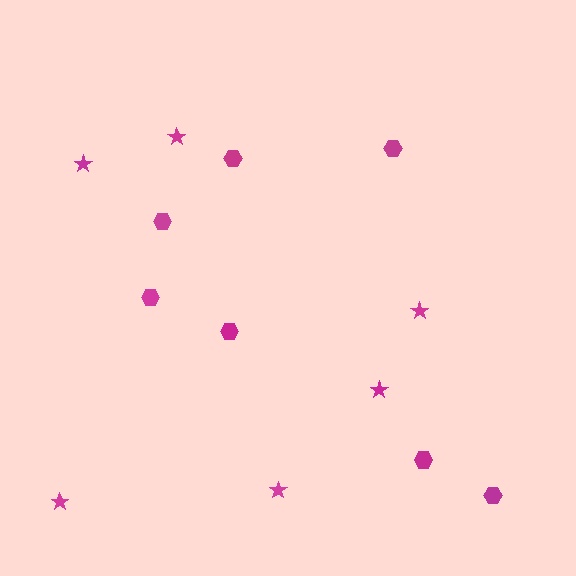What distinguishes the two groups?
There are 2 groups: one group of stars (6) and one group of hexagons (7).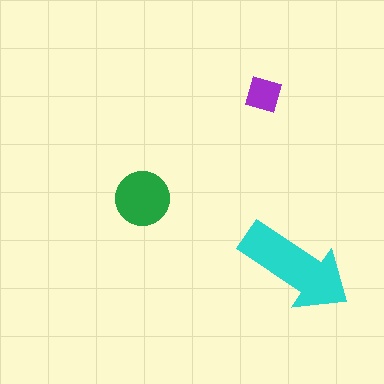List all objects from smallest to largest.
The purple square, the green circle, the cyan arrow.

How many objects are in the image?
There are 3 objects in the image.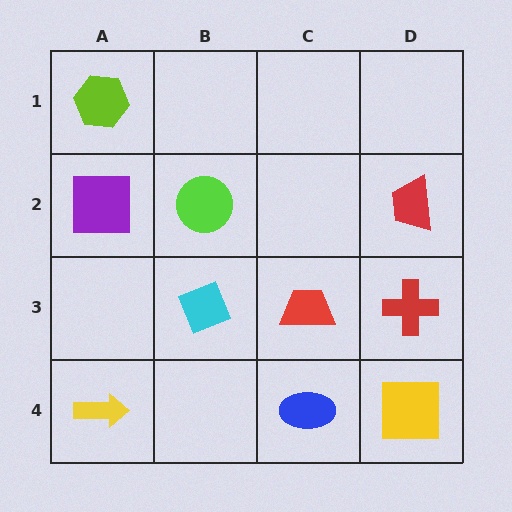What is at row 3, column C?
A red trapezoid.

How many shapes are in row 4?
3 shapes.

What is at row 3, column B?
A cyan diamond.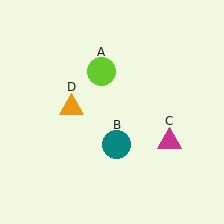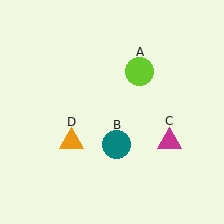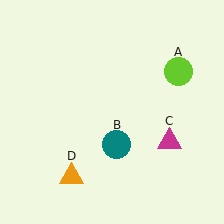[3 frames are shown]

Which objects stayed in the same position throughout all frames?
Teal circle (object B) and magenta triangle (object C) remained stationary.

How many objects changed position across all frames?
2 objects changed position: lime circle (object A), orange triangle (object D).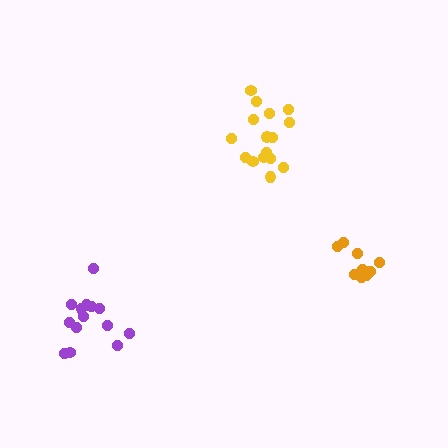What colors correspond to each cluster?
The clusters are colored: purple, yellow, orange.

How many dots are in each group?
Group 1: 14 dots, Group 2: 16 dots, Group 3: 10 dots (40 total).